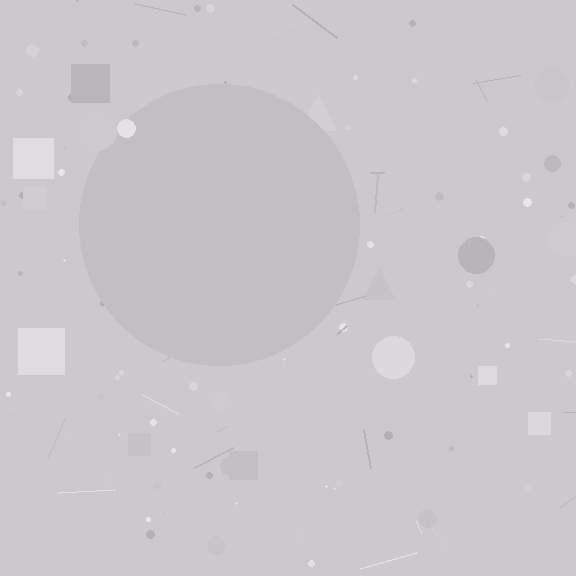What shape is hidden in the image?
A circle is hidden in the image.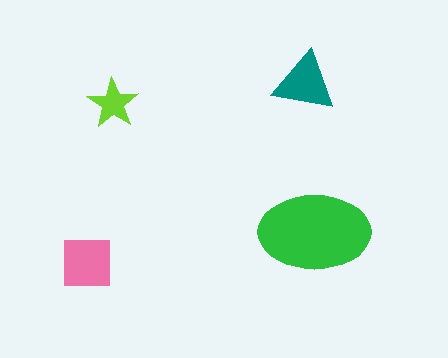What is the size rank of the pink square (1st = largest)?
2nd.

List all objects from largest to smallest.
The green ellipse, the pink square, the teal triangle, the lime star.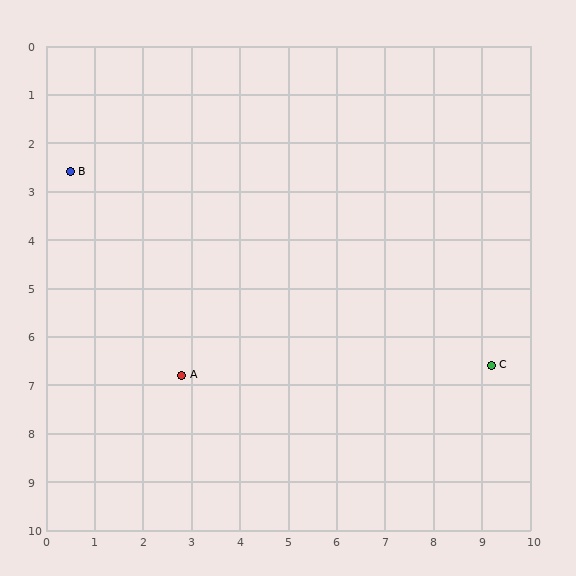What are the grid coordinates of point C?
Point C is at approximately (9.2, 6.6).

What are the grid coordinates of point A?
Point A is at approximately (2.8, 6.8).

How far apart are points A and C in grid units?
Points A and C are about 6.4 grid units apart.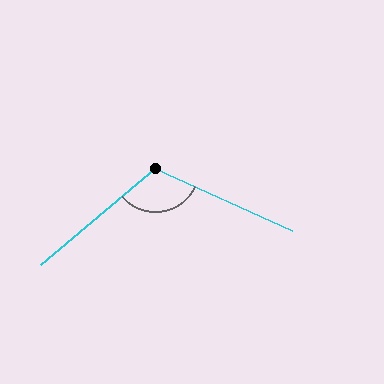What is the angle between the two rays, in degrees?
Approximately 116 degrees.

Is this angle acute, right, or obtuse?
It is obtuse.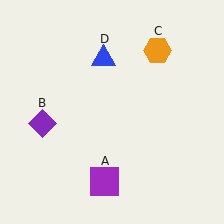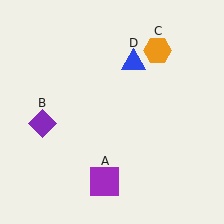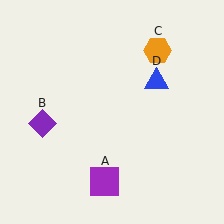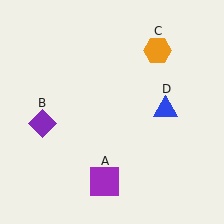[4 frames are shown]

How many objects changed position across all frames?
1 object changed position: blue triangle (object D).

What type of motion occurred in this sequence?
The blue triangle (object D) rotated clockwise around the center of the scene.